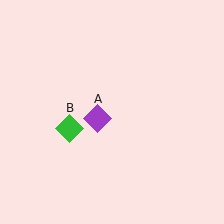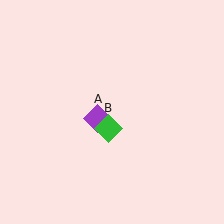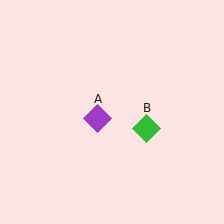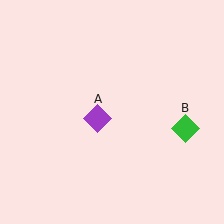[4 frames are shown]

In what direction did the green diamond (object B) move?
The green diamond (object B) moved right.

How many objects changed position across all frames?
1 object changed position: green diamond (object B).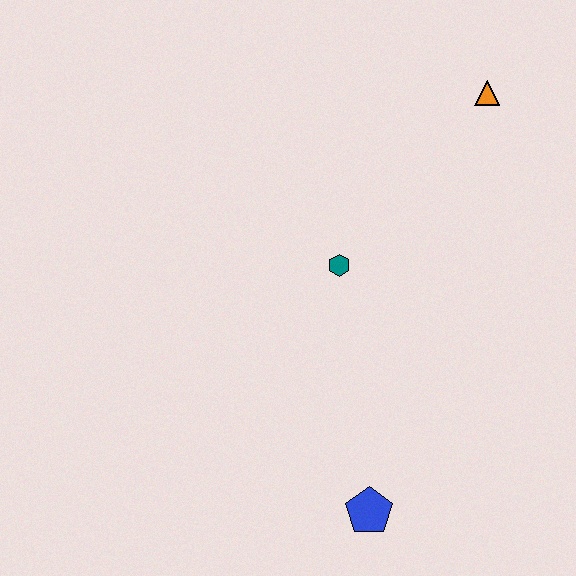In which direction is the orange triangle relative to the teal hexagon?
The orange triangle is above the teal hexagon.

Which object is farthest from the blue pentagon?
The orange triangle is farthest from the blue pentagon.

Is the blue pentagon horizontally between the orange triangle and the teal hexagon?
Yes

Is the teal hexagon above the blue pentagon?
Yes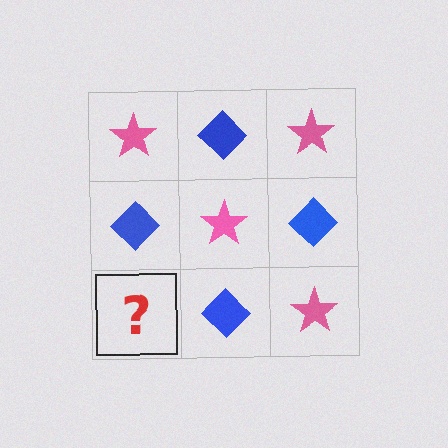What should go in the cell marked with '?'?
The missing cell should contain a pink star.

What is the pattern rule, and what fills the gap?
The rule is that it alternates pink star and blue diamond in a checkerboard pattern. The gap should be filled with a pink star.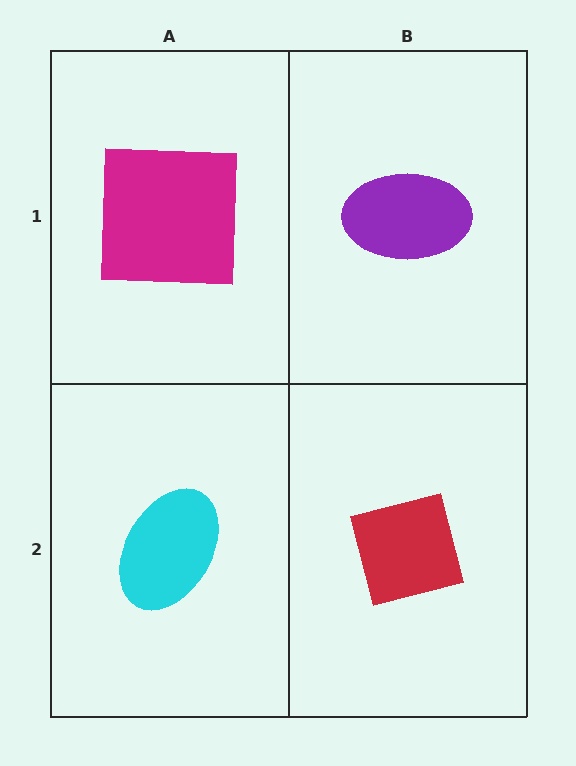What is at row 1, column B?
A purple ellipse.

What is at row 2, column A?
A cyan ellipse.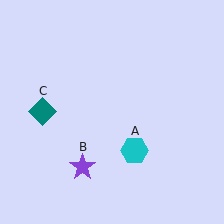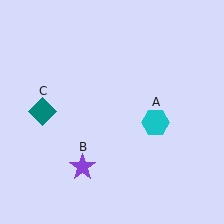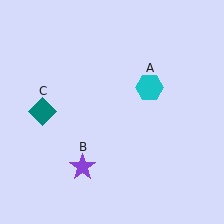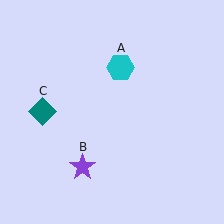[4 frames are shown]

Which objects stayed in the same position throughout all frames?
Purple star (object B) and teal diamond (object C) remained stationary.